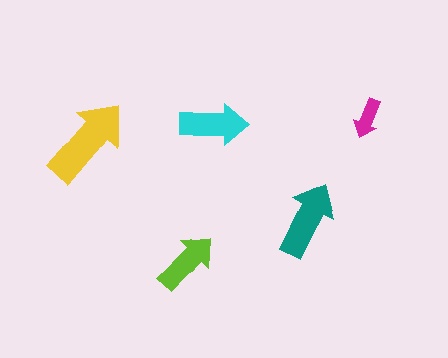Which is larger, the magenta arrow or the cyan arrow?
The cyan one.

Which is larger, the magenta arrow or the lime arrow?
The lime one.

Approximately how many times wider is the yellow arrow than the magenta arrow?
About 2.5 times wider.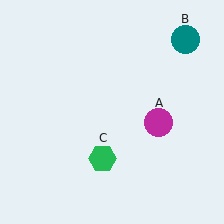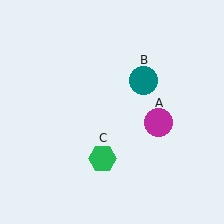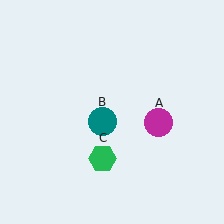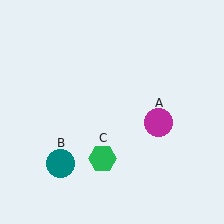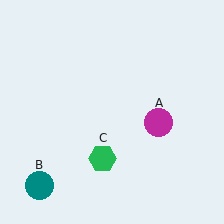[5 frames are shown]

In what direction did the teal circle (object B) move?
The teal circle (object B) moved down and to the left.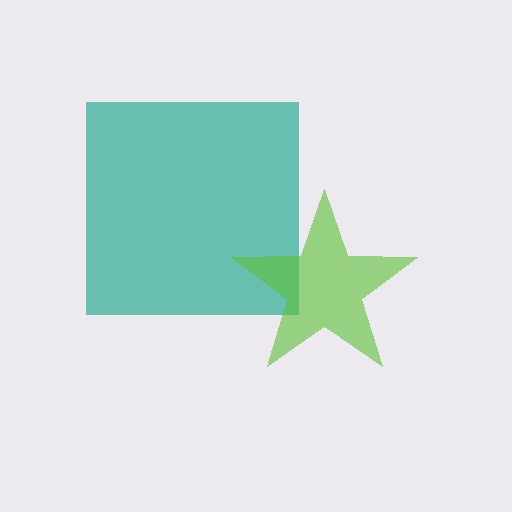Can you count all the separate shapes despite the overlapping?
Yes, there are 2 separate shapes.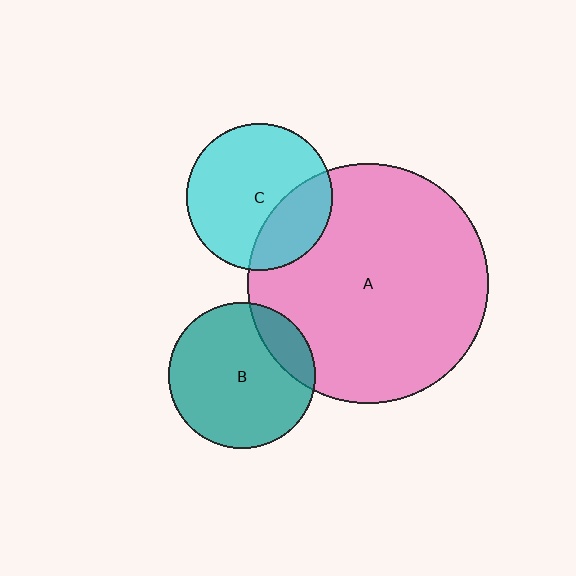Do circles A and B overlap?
Yes.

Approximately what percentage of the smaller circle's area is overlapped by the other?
Approximately 15%.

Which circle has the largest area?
Circle A (pink).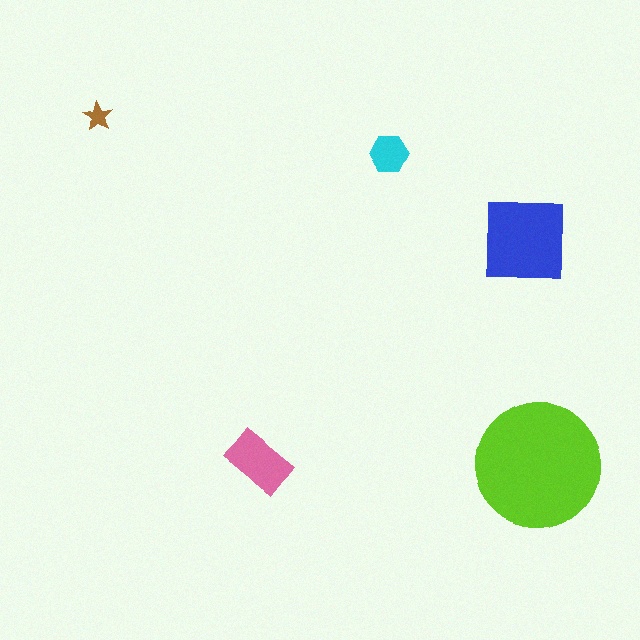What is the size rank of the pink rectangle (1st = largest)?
3rd.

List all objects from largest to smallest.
The lime circle, the blue square, the pink rectangle, the cyan hexagon, the brown star.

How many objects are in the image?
There are 5 objects in the image.